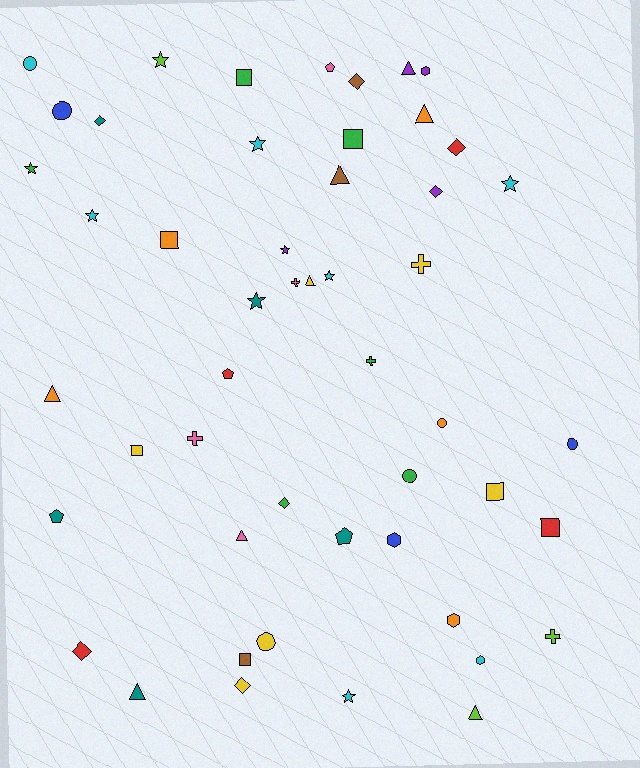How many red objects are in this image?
There are 4 red objects.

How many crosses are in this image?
There are 5 crosses.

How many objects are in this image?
There are 50 objects.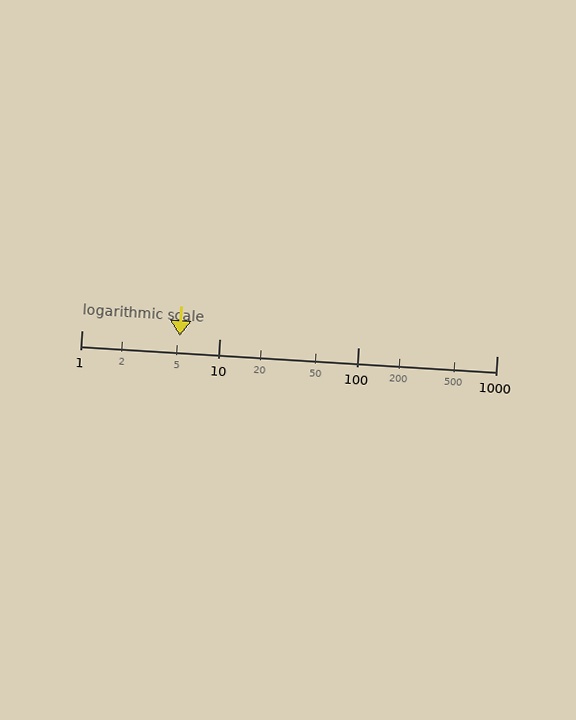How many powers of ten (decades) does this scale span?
The scale spans 3 decades, from 1 to 1000.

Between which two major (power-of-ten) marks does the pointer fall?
The pointer is between 1 and 10.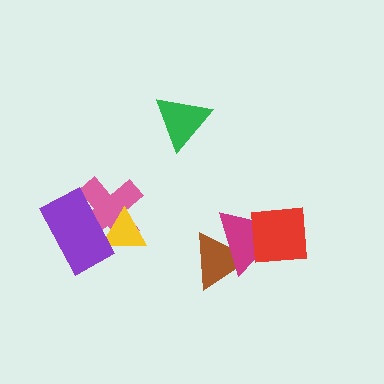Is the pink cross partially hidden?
Yes, it is partially covered by another shape.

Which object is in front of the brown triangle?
The magenta triangle is in front of the brown triangle.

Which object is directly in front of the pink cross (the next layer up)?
The yellow triangle is directly in front of the pink cross.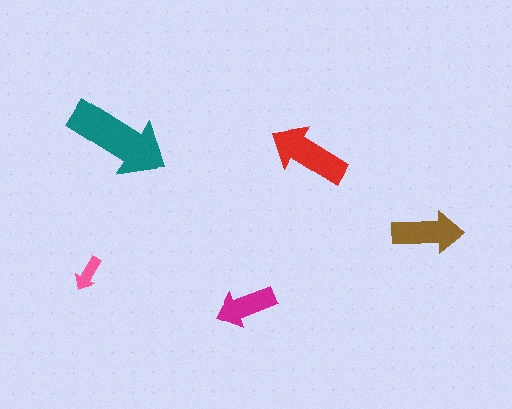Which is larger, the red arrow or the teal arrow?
The teal one.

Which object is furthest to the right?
The brown arrow is rightmost.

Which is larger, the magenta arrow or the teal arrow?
The teal one.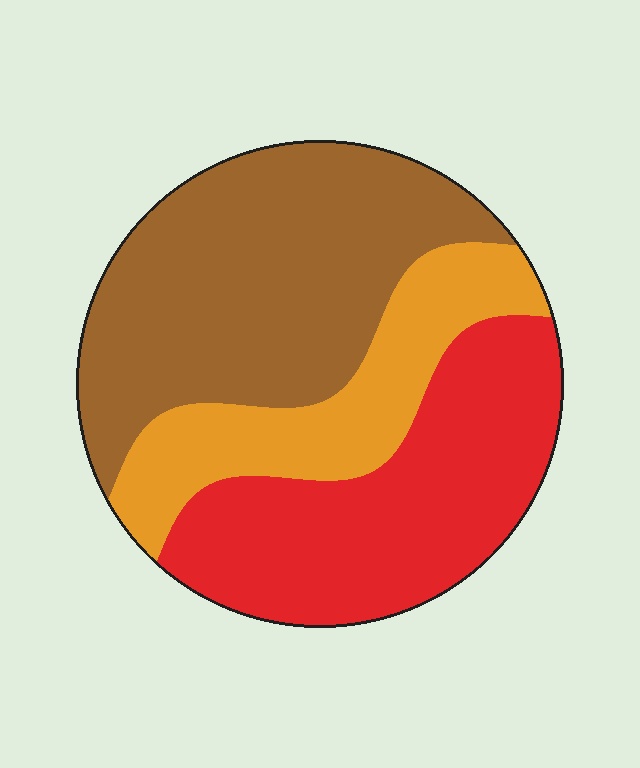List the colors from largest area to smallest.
From largest to smallest: brown, red, orange.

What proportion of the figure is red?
Red takes up between a third and a half of the figure.